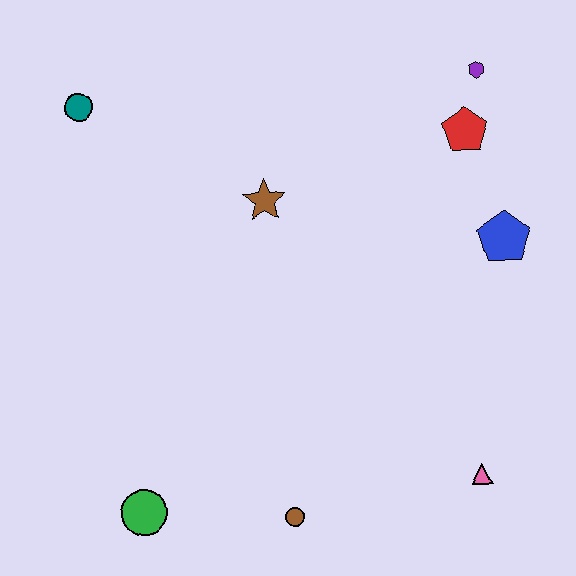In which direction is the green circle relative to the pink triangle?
The green circle is to the left of the pink triangle.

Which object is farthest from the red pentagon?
The green circle is farthest from the red pentagon.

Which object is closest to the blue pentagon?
The red pentagon is closest to the blue pentagon.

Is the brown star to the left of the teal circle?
No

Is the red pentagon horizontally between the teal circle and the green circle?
No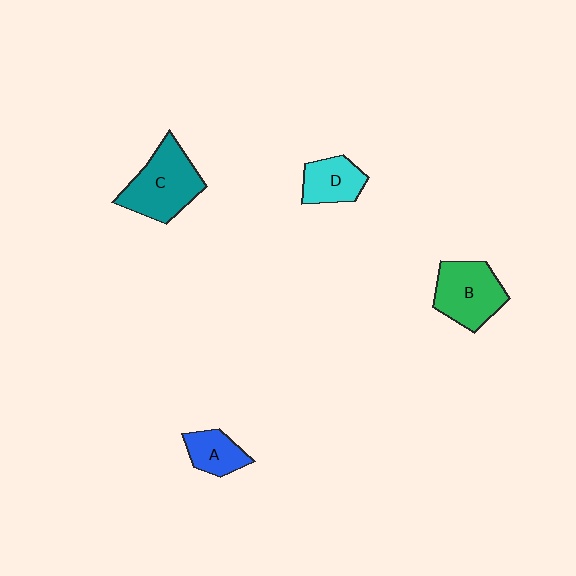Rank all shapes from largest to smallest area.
From largest to smallest: C (teal), B (green), D (cyan), A (blue).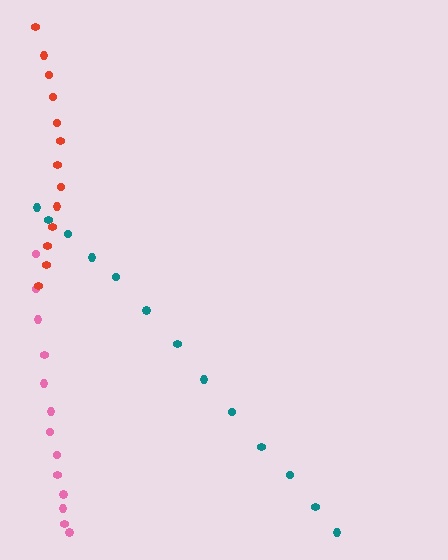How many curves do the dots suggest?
There are 3 distinct paths.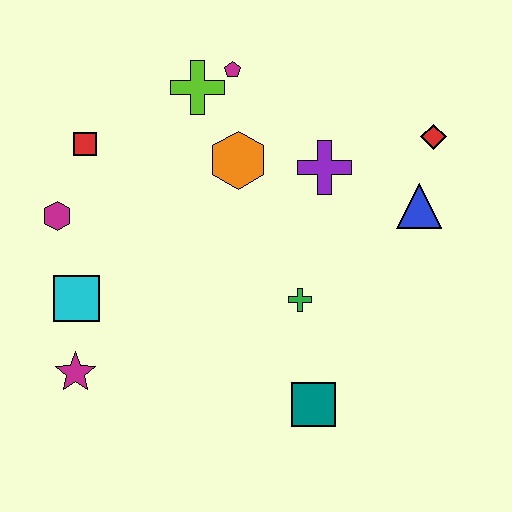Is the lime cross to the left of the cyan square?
No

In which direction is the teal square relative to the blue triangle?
The teal square is below the blue triangle.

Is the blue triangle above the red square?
No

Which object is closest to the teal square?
The green cross is closest to the teal square.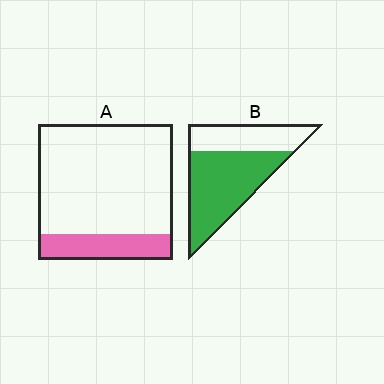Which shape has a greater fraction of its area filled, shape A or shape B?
Shape B.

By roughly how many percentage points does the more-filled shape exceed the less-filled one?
By roughly 45 percentage points (B over A).